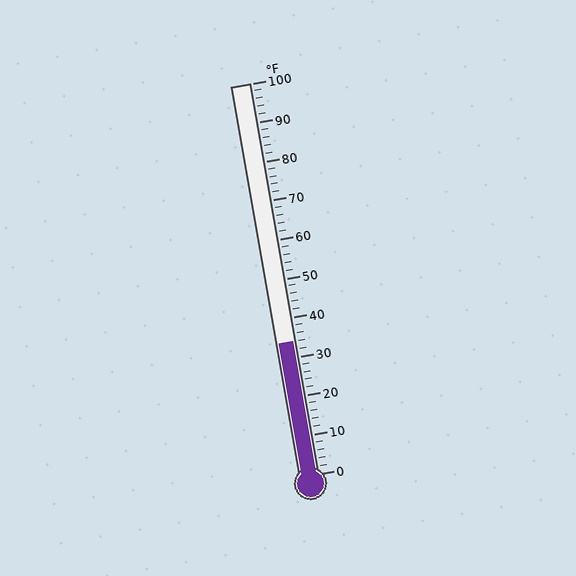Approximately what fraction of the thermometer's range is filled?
The thermometer is filled to approximately 35% of its range.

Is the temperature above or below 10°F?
The temperature is above 10°F.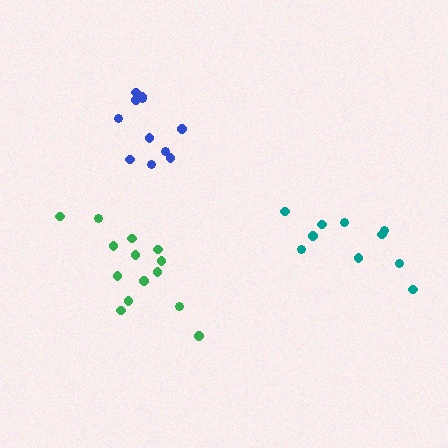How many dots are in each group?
Group 1: 14 dots, Group 2: 11 dots, Group 3: 10 dots (35 total).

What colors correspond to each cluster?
The clusters are colored: green, blue, teal.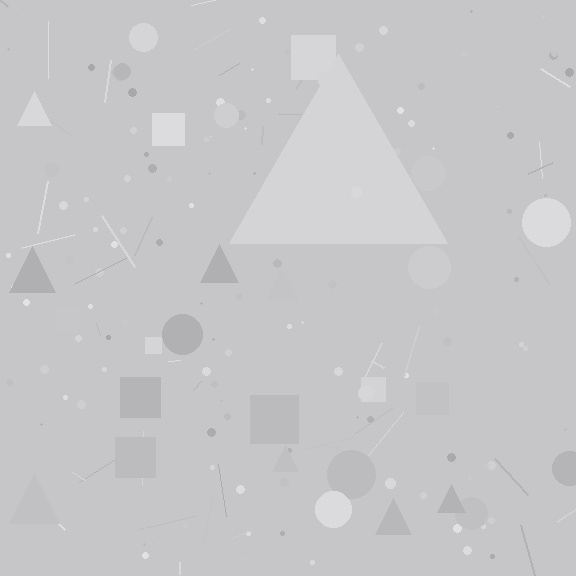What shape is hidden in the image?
A triangle is hidden in the image.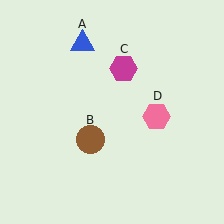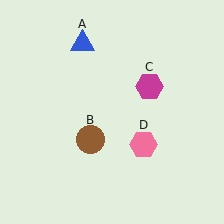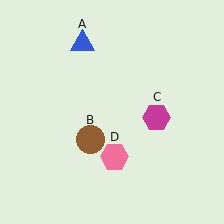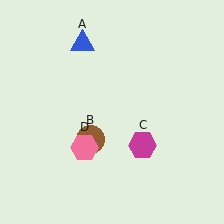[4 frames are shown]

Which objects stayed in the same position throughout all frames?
Blue triangle (object A) and brown circle (object B) remained stationary.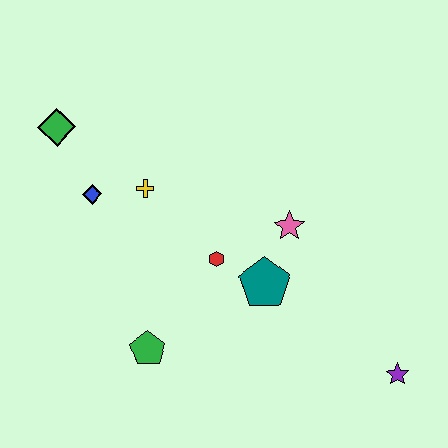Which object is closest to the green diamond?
The blue diamond is closest to the green diamond.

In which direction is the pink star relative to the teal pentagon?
The pink star is above the teal pentagon.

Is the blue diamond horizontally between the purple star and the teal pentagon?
No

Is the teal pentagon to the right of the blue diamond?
Yes